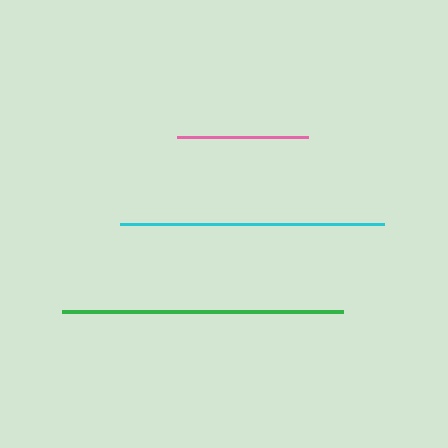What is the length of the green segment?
The green segment is approximately 281 pixels long.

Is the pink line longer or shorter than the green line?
The green line is longer than the pink line.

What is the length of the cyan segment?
The cyan segment is approximately 264 pixels long.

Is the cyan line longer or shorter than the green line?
The green line is longer than the cyan line.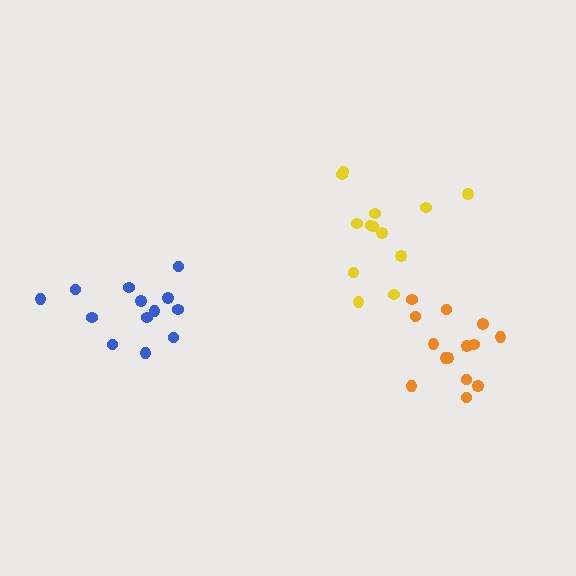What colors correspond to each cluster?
The clusters are colored: yellow, blue, orange.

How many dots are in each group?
Group 1: 13 dots, Group 2: 13 dots, Group 3: 14 dots (40 total).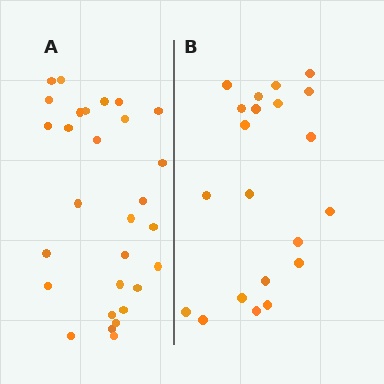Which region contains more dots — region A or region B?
Region A (the left region) has more dots.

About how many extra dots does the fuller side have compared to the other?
Region A has roughly 8 or so more dots than region B.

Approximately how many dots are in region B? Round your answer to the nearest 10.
About 20 dots. (The exact count is 21, which rounds to 20.)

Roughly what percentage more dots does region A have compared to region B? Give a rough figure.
About 40% more.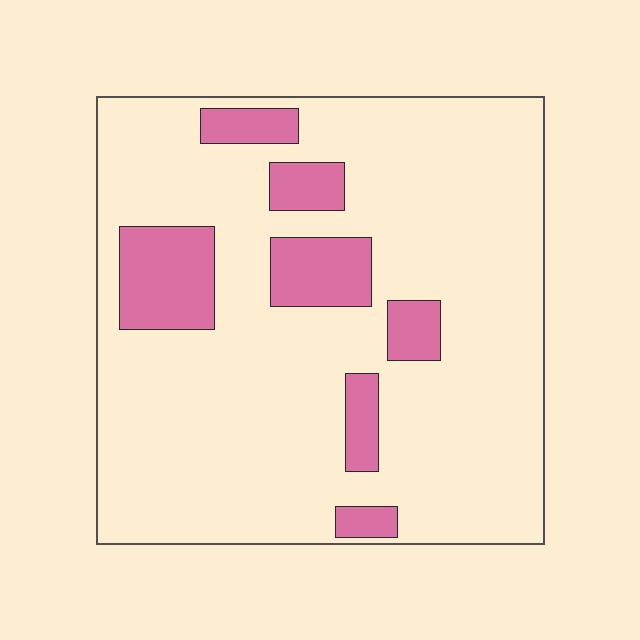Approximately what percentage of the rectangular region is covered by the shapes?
Approximately 15%.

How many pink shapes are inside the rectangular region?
7.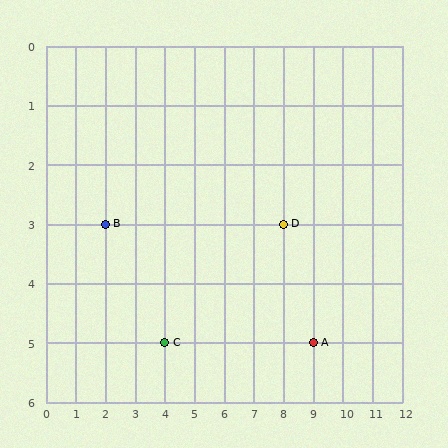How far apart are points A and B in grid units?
Points A and B are 7 columns and 2 rows apart (about 7.3 grid units diagonally).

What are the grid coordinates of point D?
Point D is at grid coordinates (8, 3).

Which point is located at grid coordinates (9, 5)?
Point A is at (9, 5).